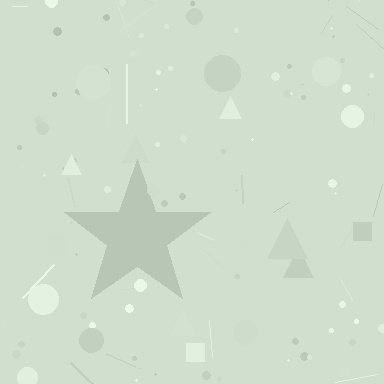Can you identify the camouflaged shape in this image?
The camouflaged shape is a star.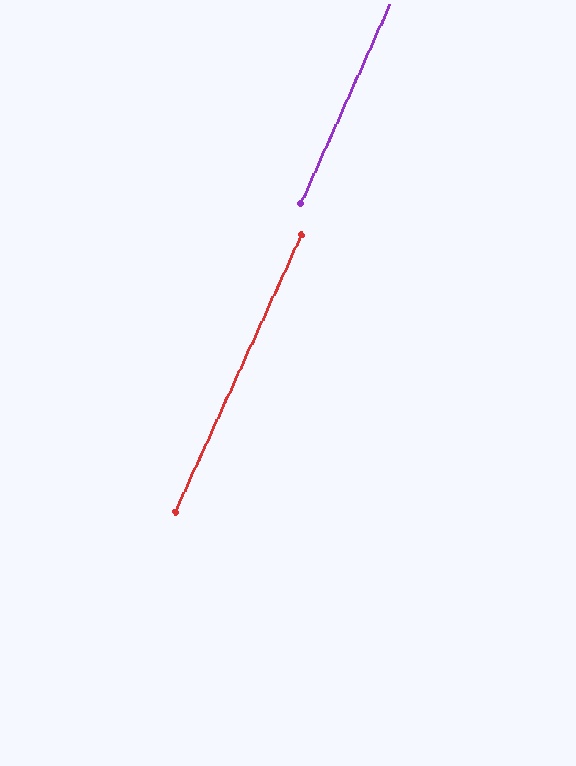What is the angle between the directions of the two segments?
Approximately 0 degrees.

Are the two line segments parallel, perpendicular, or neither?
Parallel — their directions differ by only 0.5°.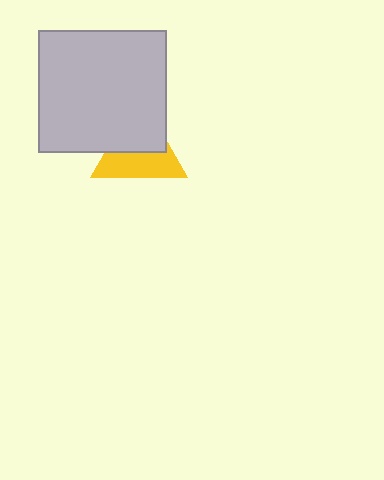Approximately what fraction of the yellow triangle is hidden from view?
Roughly 51% of the yellow triangle is hidden behind the light gray rectangle.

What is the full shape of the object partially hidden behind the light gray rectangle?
The partially hidden object is a yellow triangle.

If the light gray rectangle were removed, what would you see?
You would see the complete yellow triangle.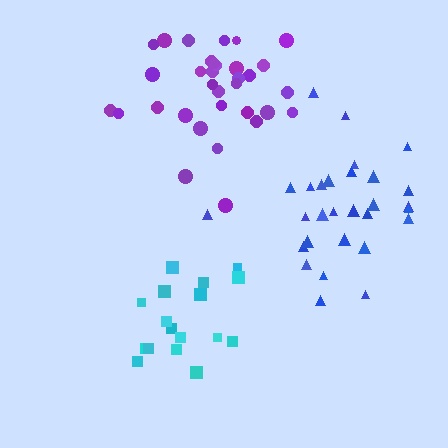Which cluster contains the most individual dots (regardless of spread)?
Purple (33).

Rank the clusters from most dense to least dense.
purple, cyan, blue.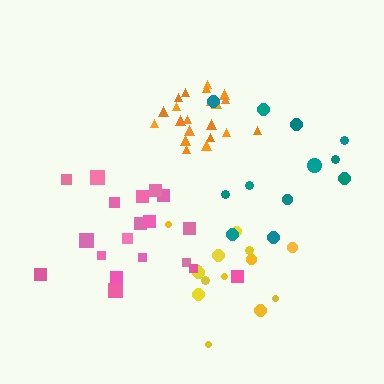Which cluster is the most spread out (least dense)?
Teal.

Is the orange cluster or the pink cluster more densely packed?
Orange.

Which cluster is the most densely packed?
Orange.